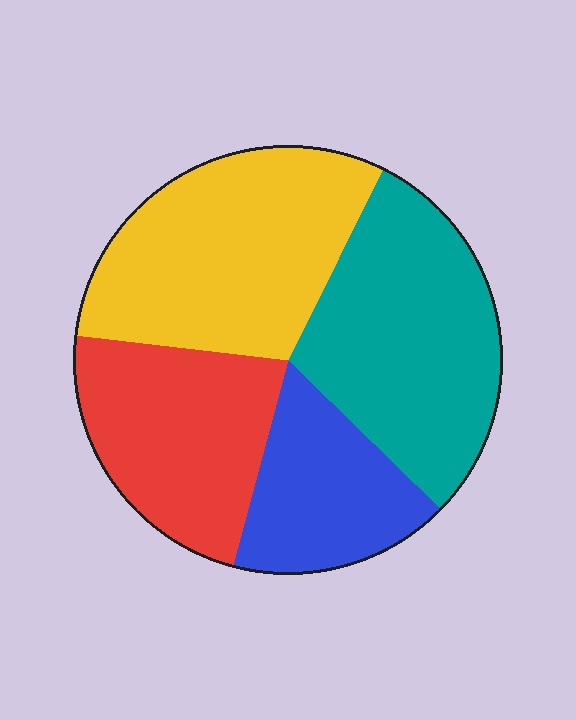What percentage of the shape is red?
Red covers about 25% of the shape.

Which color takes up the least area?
Blue, at roughly 15%.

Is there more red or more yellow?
Yellow.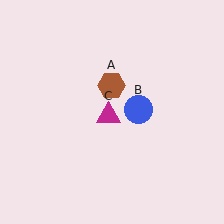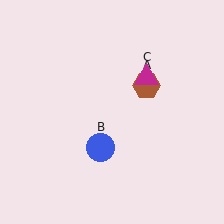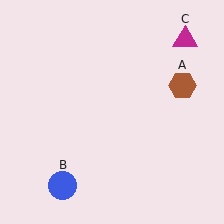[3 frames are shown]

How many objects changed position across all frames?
3 objects changed position: brown hexagon (object A), blue circle (object B), magenta triangle (object C).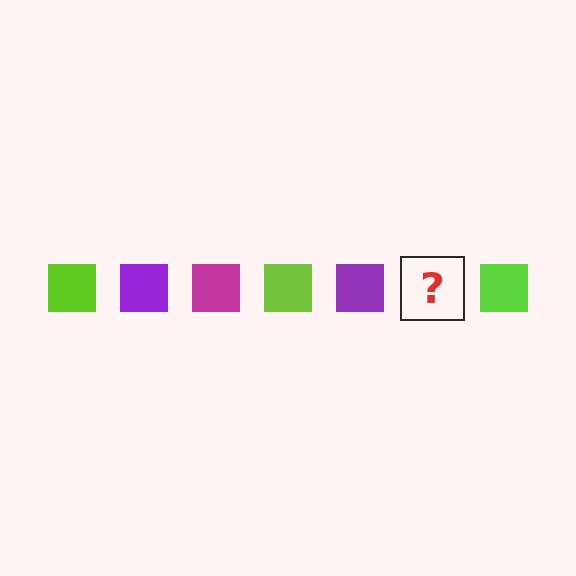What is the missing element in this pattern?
The missing element is a magenta square.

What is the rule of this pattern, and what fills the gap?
The rule is that the pattern cycles through lime, purple, magenta squares. The gap should be filled with a magenta square.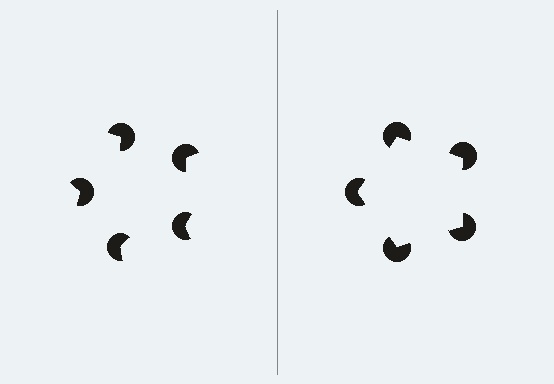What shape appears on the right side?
An illusory pentagon.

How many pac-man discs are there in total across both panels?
10 — 5 on each side.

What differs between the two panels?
The pac-man discs are positioned identically on both sides; only the wedge orientations differ. On the right they align to a pentagon; on the left they are misaligned.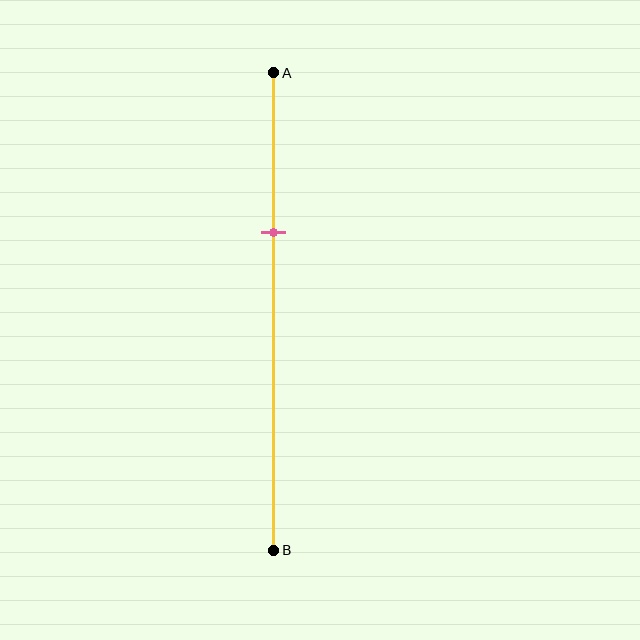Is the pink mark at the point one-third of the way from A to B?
Yes, the mark is approximately at the one-third point.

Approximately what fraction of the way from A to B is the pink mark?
The pink mark is approximately 35% of the way from A to B.